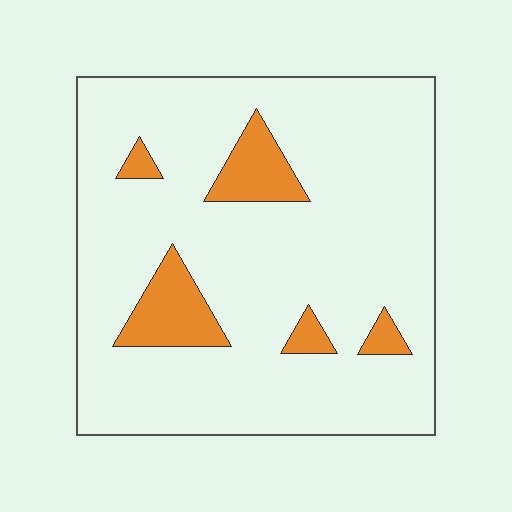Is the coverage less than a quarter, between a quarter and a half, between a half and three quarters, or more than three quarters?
Less than a quarter.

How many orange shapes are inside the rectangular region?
5.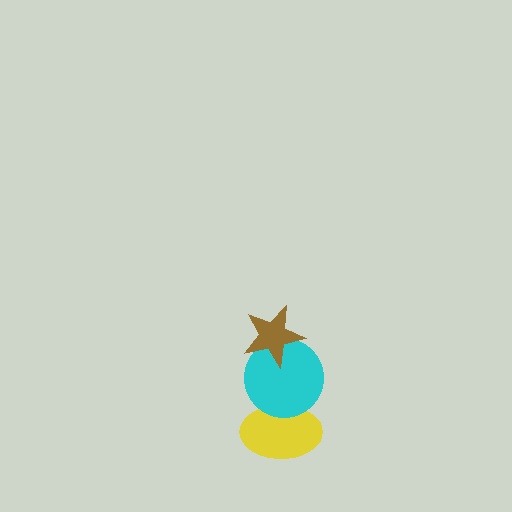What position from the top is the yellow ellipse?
The yellow ellipse is 3rd from the top.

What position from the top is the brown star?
The brown star is 1st from the top.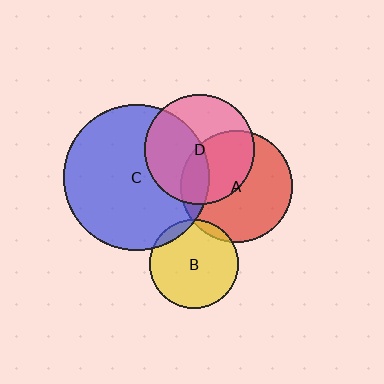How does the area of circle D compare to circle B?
Approximately 1.5 times.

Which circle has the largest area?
Circle C (blue).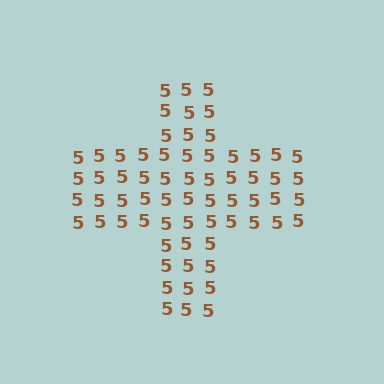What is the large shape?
The large shape is a cross.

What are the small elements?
The small elements are digit 5's.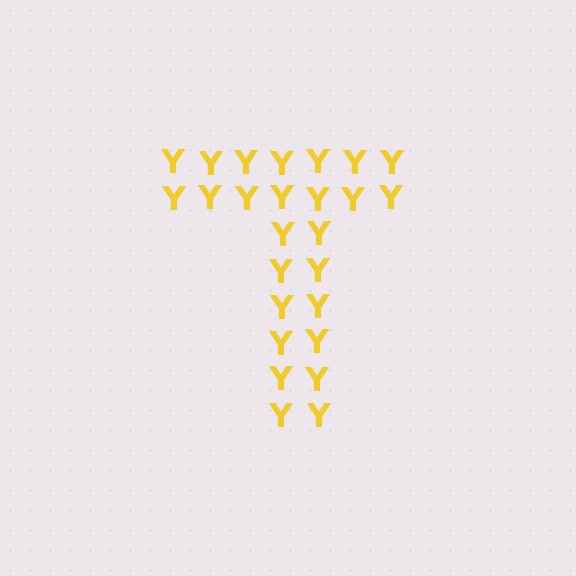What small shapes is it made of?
It is made of small letter Y's.